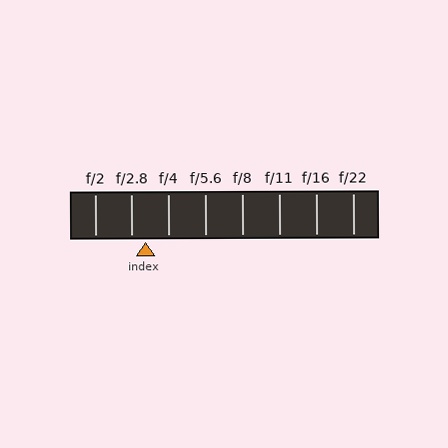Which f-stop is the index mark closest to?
The index mark is closest to f/2.8.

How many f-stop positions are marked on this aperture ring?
There are 8 f-stop positions marked.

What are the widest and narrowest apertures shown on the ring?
The widest aperture shown is f/2 and the narrowest is f/22.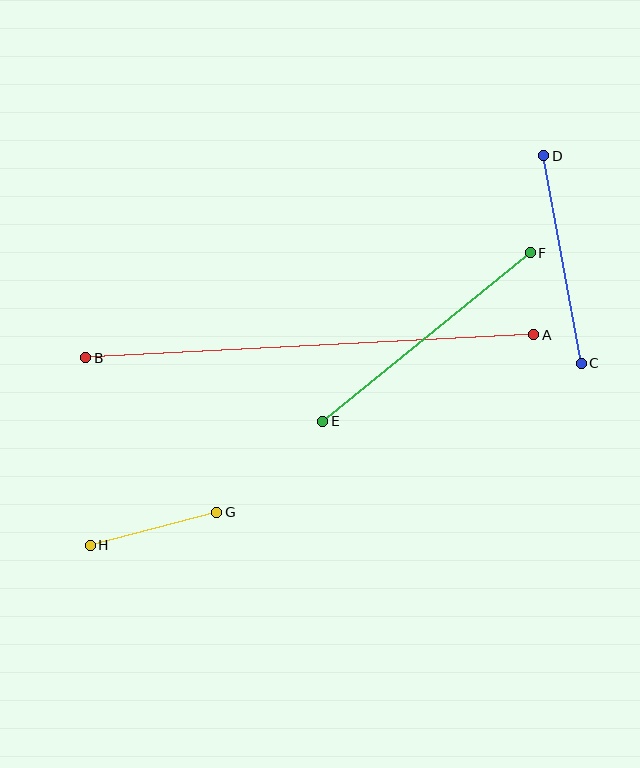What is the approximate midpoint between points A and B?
The midpoint is at approximately (310, 346) pixels.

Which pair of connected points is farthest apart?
Points A and B are farthest apart.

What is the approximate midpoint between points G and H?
The midpoint is at approximately (153, 529) pixels.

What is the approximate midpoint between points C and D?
The midpoint is at approximately (563, 260) pixels.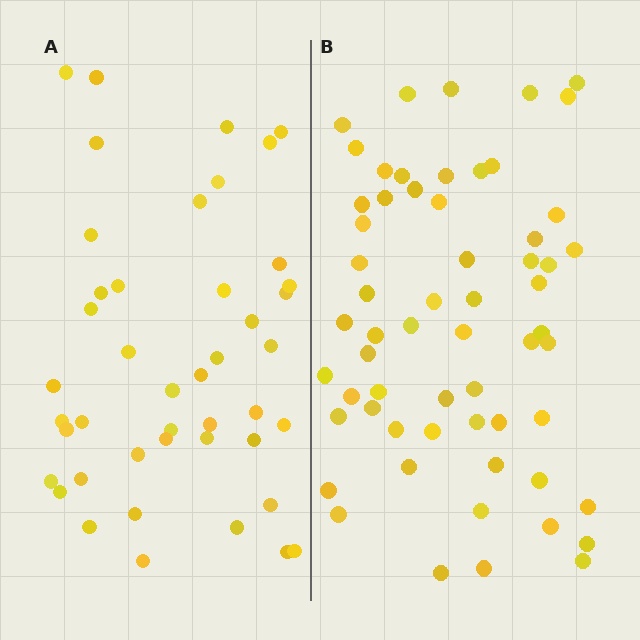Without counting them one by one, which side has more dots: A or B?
Region B (the right region) has more dots.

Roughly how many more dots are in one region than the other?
Region B has approximately 15 more dots than region A.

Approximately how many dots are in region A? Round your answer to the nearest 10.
About 40 dots. (The exact count is 44, which rounds to 40.)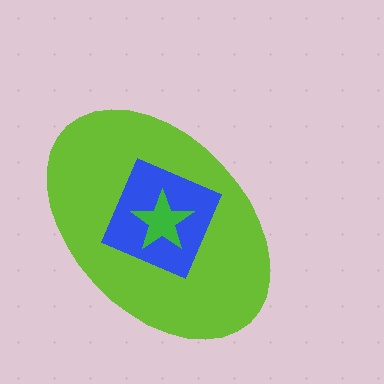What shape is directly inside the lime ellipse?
The blue diamond.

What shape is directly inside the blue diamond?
The green star.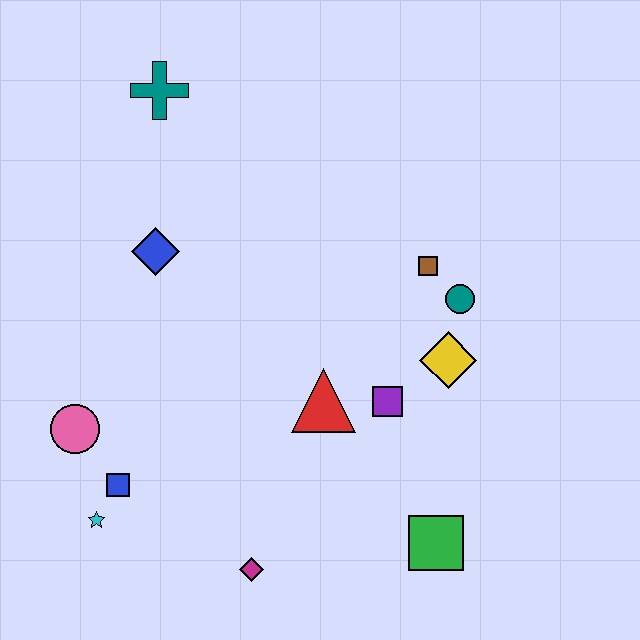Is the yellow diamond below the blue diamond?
Yes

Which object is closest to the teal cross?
The blue diamond is closest to the teal cross.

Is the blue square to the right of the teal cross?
No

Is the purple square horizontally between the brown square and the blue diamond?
Yes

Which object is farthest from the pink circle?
The teal circle is farthest from the pink circle.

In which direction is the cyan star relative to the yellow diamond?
The cyan star is to the left of the yellow diamond.